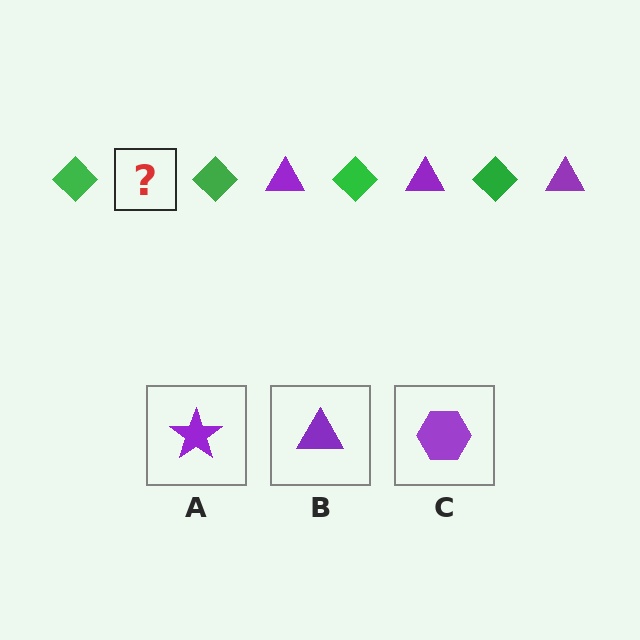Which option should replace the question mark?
Option B.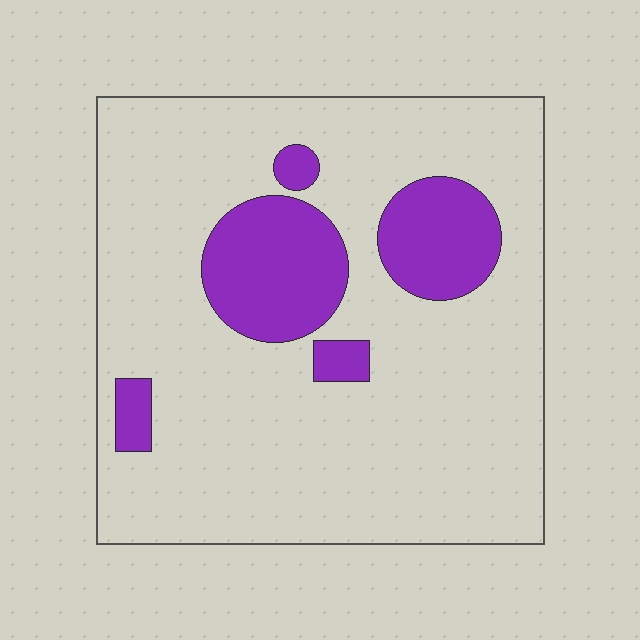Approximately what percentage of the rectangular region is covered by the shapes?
Approximately 20%.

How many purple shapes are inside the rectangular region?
5.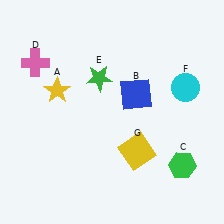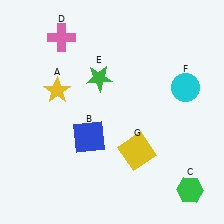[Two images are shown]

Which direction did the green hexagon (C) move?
The green hexagon (C) moved down.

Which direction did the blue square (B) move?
The blue square (B) moved left.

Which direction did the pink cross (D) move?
The pink cross (D) moved right.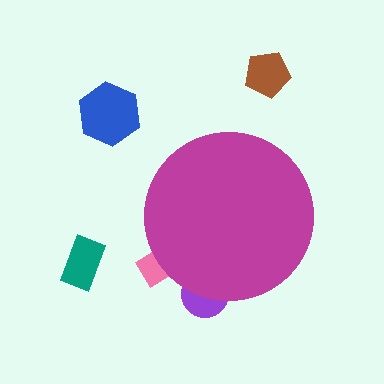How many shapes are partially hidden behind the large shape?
2 shapes are partially hidden.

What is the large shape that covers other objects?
A magenta circle.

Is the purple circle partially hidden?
Yes, the purple circle is partially hidden behind the magenta circle.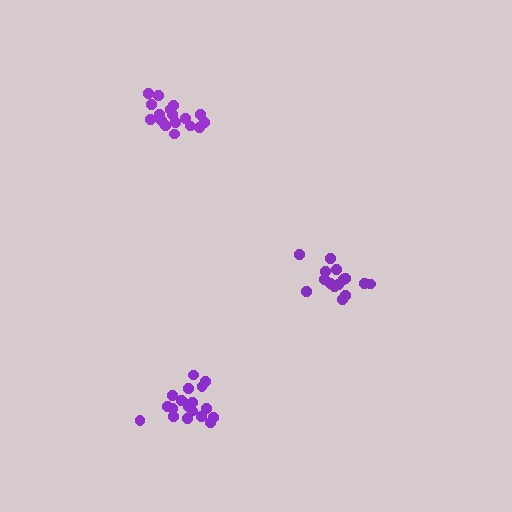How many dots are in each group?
Group 1: 19 dots, Group 2: 15 dots, Group 3: 17 dots (51 total).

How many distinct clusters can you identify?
There are 3 distinct clusters.